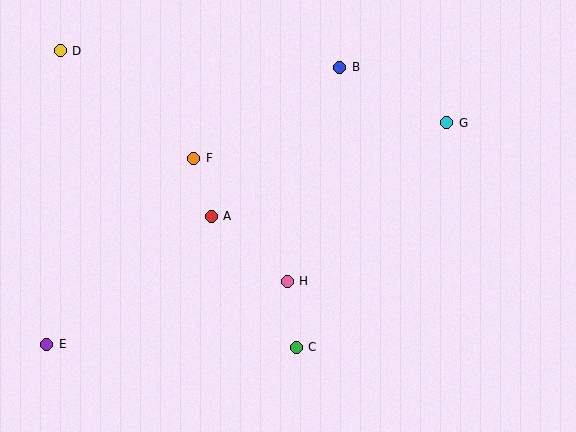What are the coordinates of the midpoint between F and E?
The midpoint between F and E is at (120, 251).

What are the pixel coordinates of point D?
Point D is at (60, 51).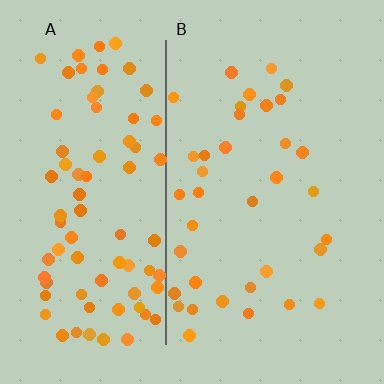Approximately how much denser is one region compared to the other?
Approximately 2.4× — region A over region B.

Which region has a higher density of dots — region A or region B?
A (the left).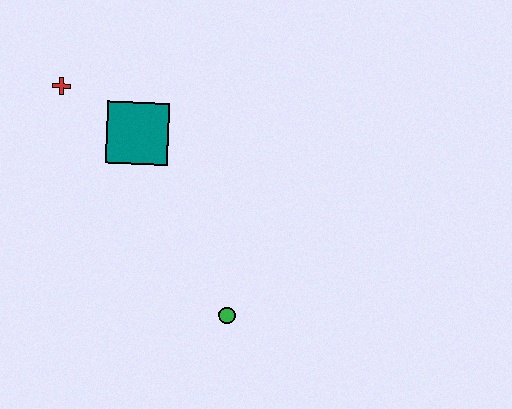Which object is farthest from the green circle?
The red cross is farthest from the green circle.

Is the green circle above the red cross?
No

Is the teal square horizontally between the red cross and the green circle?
Yes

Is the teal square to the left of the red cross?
No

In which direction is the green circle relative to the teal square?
The green circle is below the teal square.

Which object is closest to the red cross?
The teal square is closest to the red cross.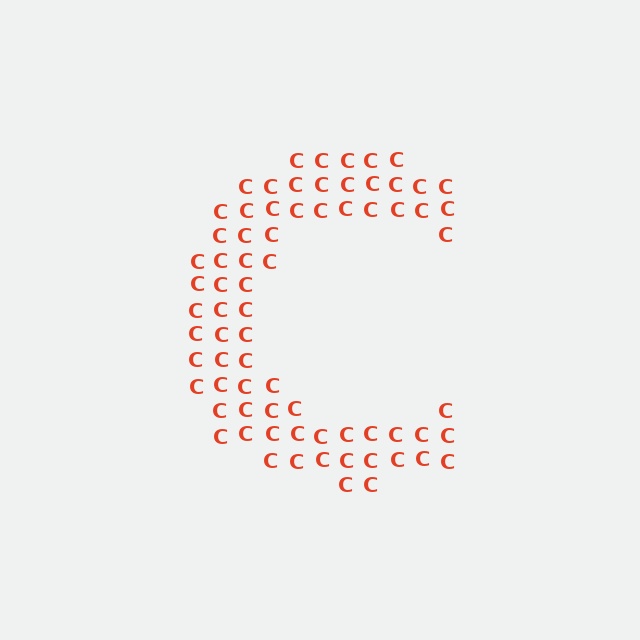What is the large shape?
The large shape is the letter C.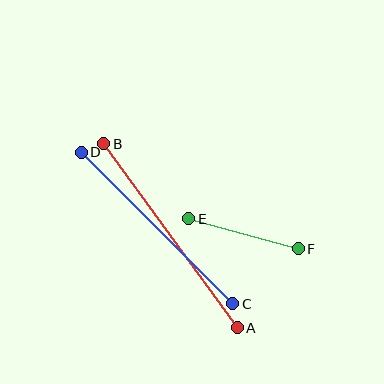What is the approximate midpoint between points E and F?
The midpoint is at approximately (244, 234) pixels.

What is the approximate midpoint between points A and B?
The midpoint is at approximately (170, 236) pixels.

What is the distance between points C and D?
The distance is approximately 214 pixels.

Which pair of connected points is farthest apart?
Points A and B are farthest apart.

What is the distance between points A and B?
The distance is approximately 227 pixels.